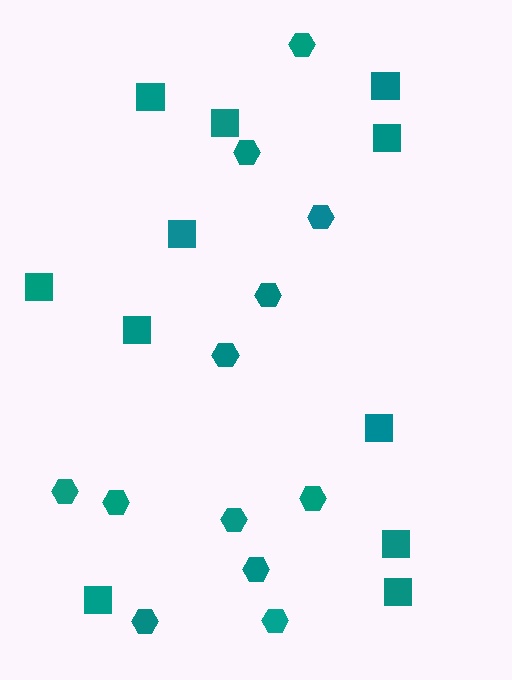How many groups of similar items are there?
There are 2 groups: one group of squares (11) and one group of hexagons (12).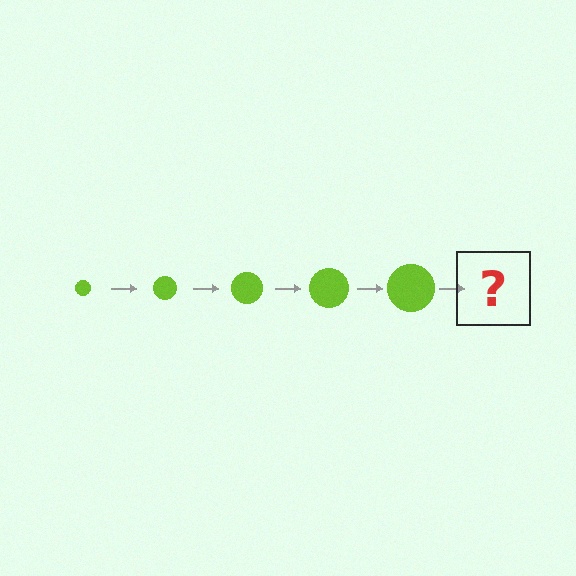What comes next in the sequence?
The next element should be a lime circle, larger than the previous one.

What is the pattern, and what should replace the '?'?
The pattern is that the circle gets progressively larger each step. The '?' should be a lime circle, larger than the previous one.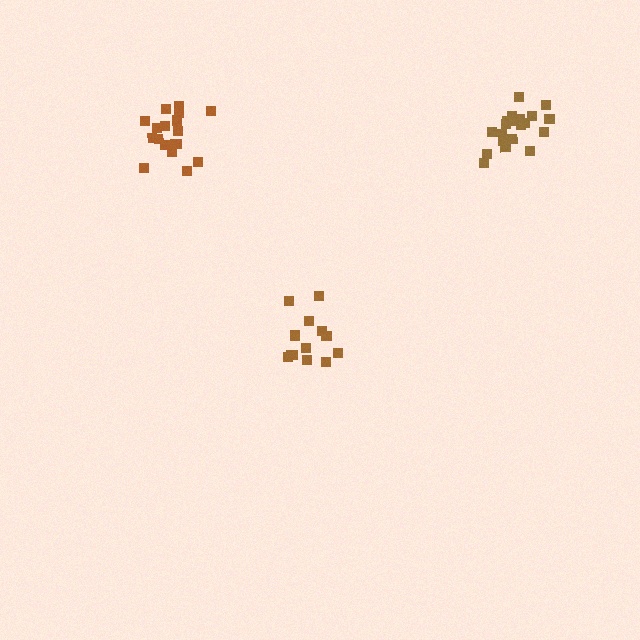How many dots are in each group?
Group 1: 14 dots, Group 2: 20 dots, Group 3: 18 dots (52 total).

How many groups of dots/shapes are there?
There are 3 groups.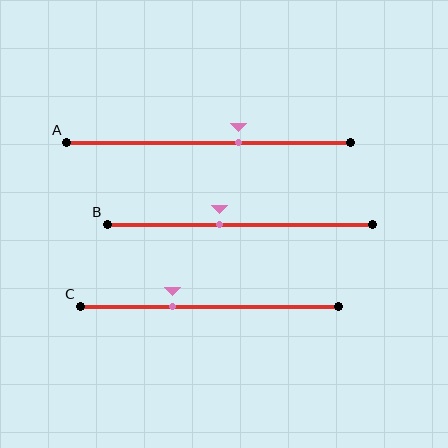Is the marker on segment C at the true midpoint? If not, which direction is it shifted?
No, the marker on segment C is shifted to the left by about 14% of the segment length.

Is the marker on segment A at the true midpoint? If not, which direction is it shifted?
No, the marker on segment A is shifted to the right by about 11% of the segment length.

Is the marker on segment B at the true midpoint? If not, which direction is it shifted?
No, the marker on segment B is shifted to the left by about 8% of the segment length.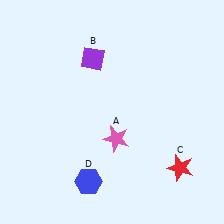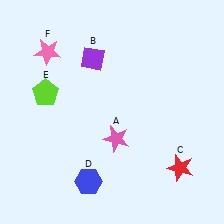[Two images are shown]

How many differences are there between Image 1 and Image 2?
There are 2 differences between the two images.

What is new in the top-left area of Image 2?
A lime pentagon (E) was added in the top-left area of Image 2.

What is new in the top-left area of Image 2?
A pink star (F) was added in the top-left area of Image 2.